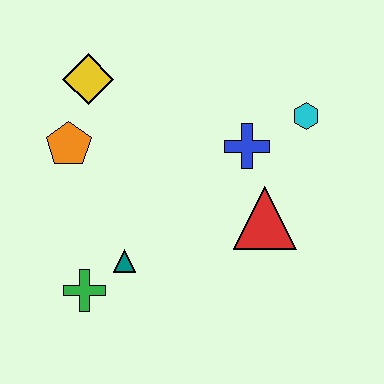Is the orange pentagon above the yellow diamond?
No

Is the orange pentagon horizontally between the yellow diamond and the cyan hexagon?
No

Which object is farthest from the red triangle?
The yellow diamond is farthest from the red triangle.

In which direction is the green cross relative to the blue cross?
The green cross is to the left of the blue cross.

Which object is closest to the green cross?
The teal triangle is closest to the green cross.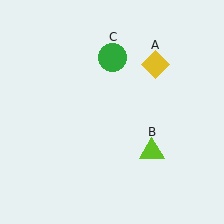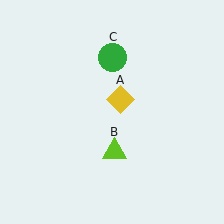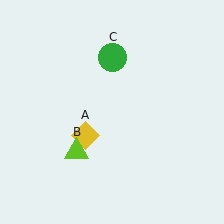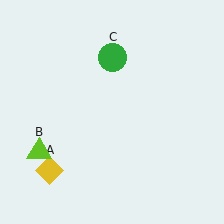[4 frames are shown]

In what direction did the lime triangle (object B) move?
The lime triangle (object B) moved left.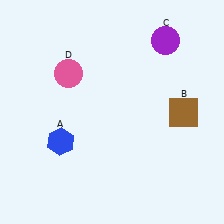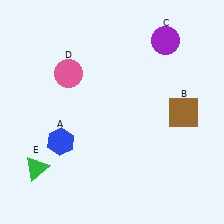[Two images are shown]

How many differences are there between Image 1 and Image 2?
There is 1 difference between the two images.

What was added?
A green triangle (E) was added in Image 2.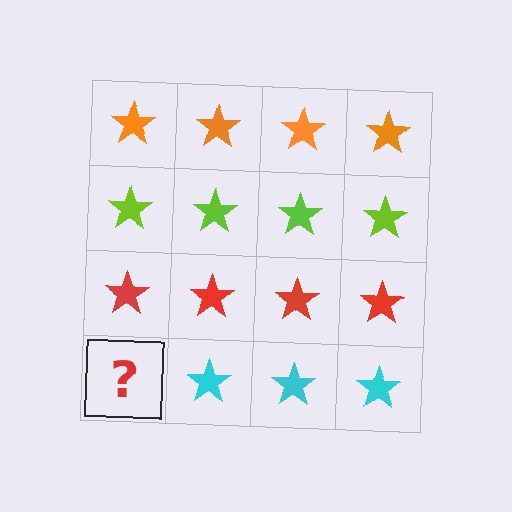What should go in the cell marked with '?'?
The missing cell should contain a cyan star.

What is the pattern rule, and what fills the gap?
The rule is that each row has a consistent color. The gap should be filled with a cyan star.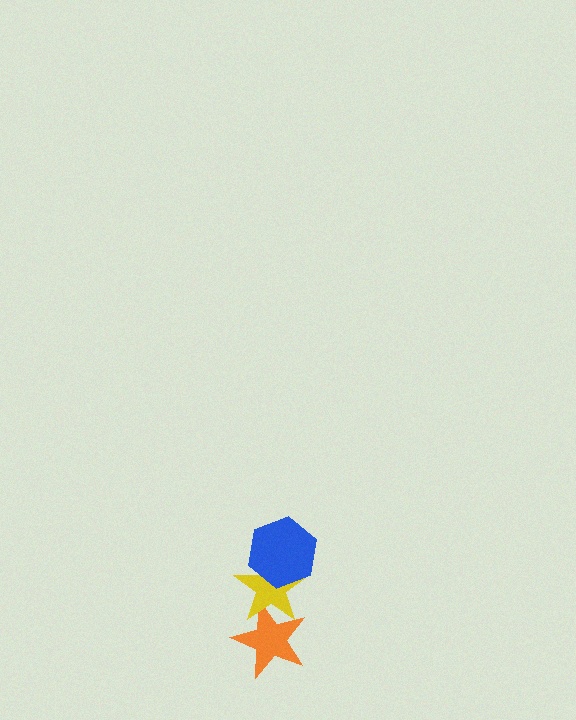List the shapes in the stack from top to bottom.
From top to bottom: the blue hexagon, the yellow star, the orange star.